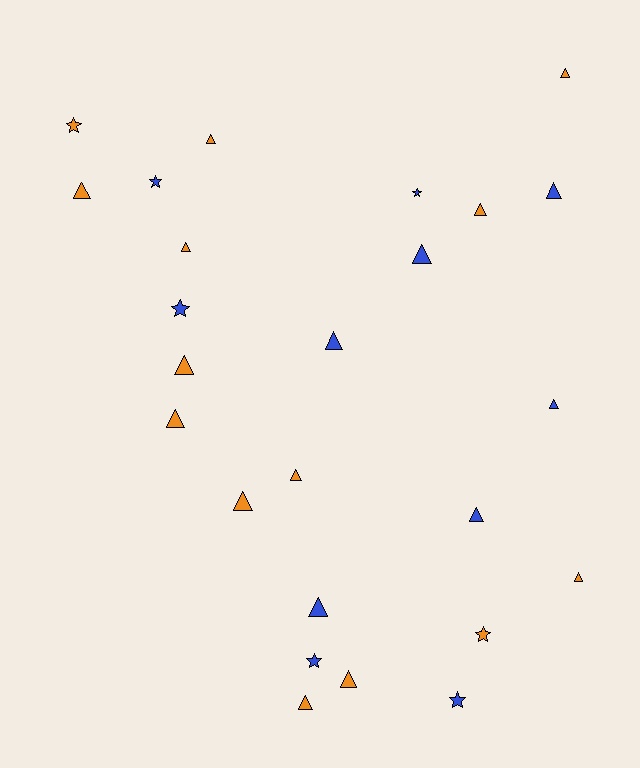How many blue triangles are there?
There are 6 blue triangles.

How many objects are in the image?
There are 25 objects.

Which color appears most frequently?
Orange, with 14 objects.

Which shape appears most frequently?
Triangle, with 18 objects.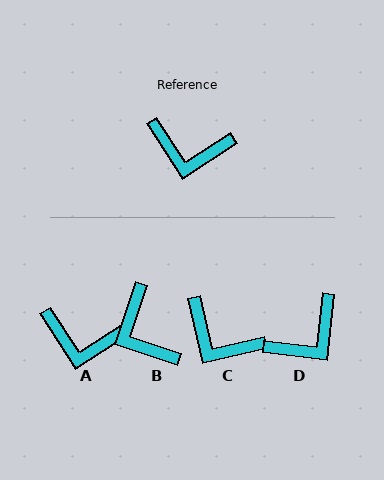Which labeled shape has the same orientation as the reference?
A.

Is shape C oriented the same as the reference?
No, it is off by about 20 degrees.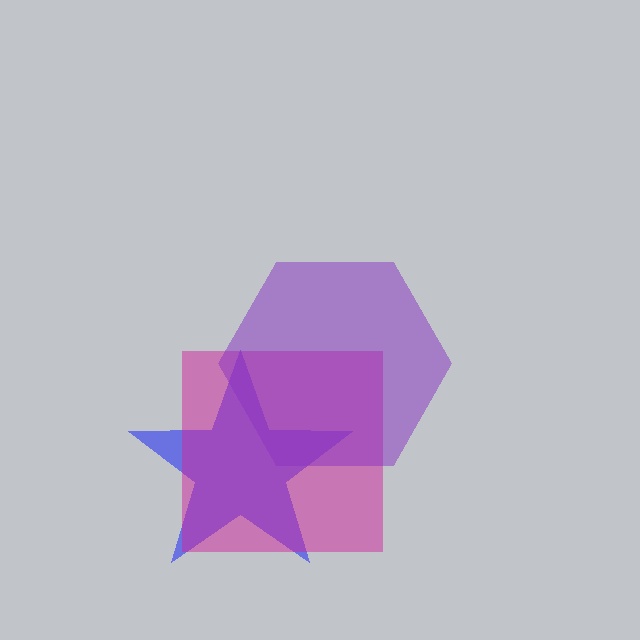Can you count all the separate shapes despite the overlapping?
Yes, there are 3 separate shapes.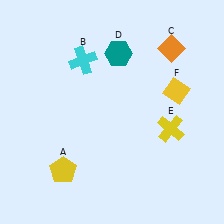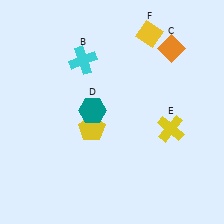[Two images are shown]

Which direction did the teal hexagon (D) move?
The teal hexagon (D) moved down.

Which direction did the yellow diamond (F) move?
The yellow diamond (F) moved up.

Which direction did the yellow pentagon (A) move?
The yellow pentagon (A) moved up.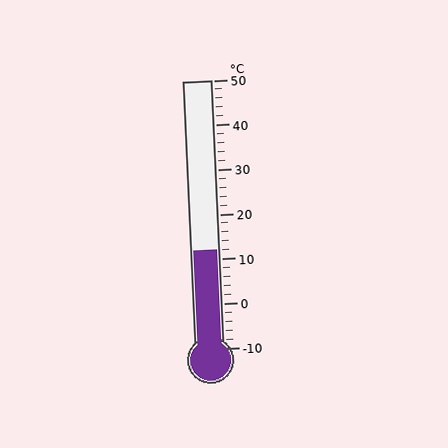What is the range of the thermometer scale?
The thermometer scale ranges from -10°C to 50°C.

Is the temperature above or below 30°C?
The temperature is below 30°C.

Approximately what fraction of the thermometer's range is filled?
The thermometer is filled to approximately 35% of its range.